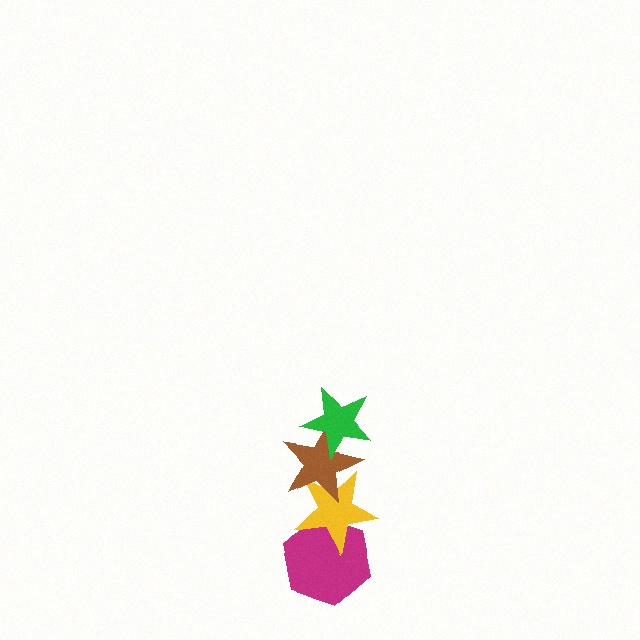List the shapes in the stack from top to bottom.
From top to bottom: the green star, the brown star, the yellow star, the magenta hexagon.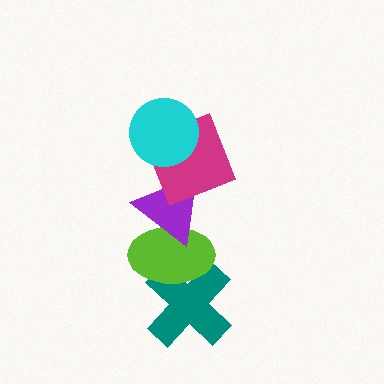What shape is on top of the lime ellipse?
The purple triangle is on top of the lime ellipse.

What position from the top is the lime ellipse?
The lime ellipse is 4th from the top.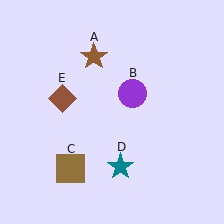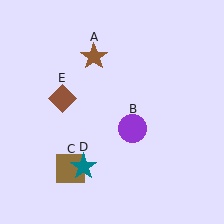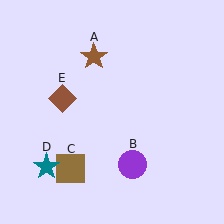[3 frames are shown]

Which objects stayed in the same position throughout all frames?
Brown star (object A) and brown square (object C) and brown diamond (object E) remained stationary.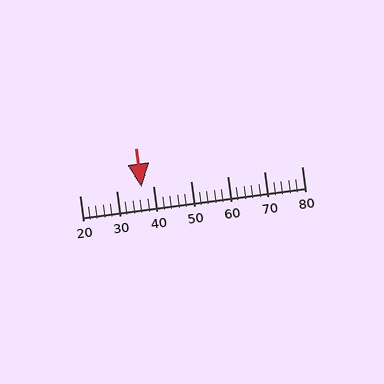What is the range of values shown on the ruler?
The ruler shows values from 20 to 80.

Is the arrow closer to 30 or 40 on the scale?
The arrow is closer to 40.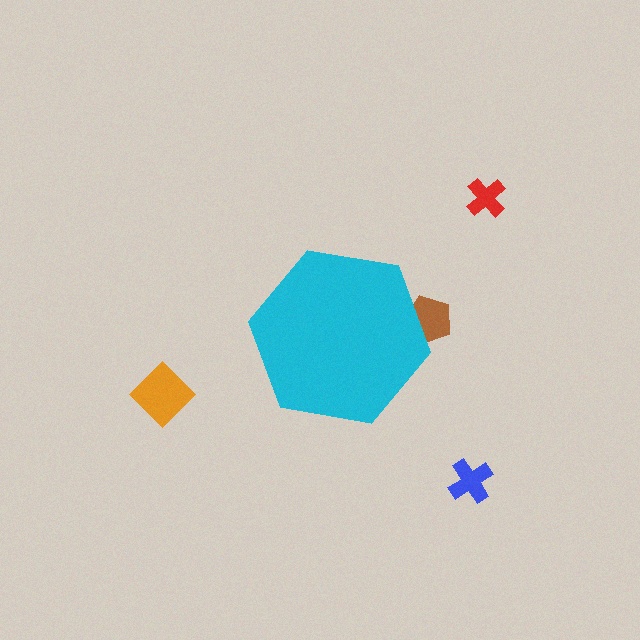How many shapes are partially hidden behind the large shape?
1 shape is partially hidden.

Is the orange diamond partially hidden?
No, the orange diamond is fully visible.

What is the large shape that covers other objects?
A cyan hexagon.